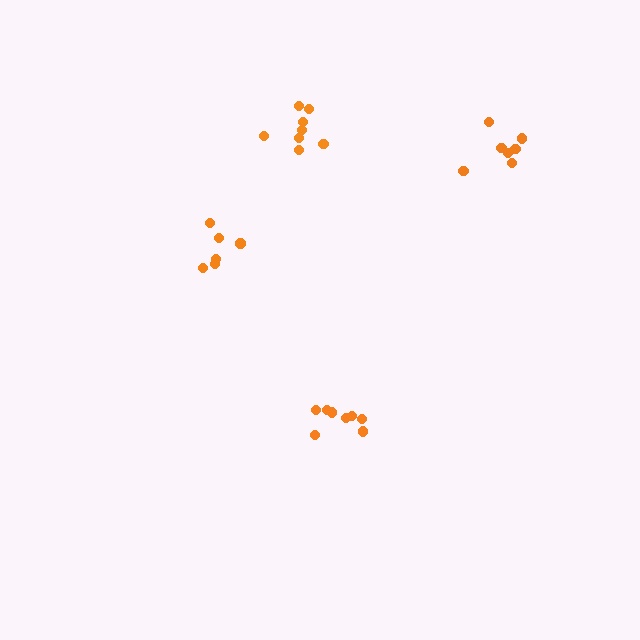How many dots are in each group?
Group 1: 6 dots, Group 2: 9 dots, Group 3: 8 dots, Group 4: 7 dots (30 total).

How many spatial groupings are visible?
There are 4 spatial groupings.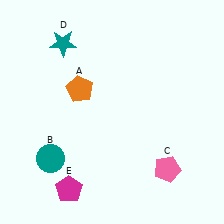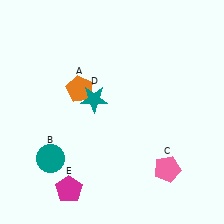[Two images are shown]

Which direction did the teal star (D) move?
The teal star (D) moved down.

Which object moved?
The teal star (D) moved down.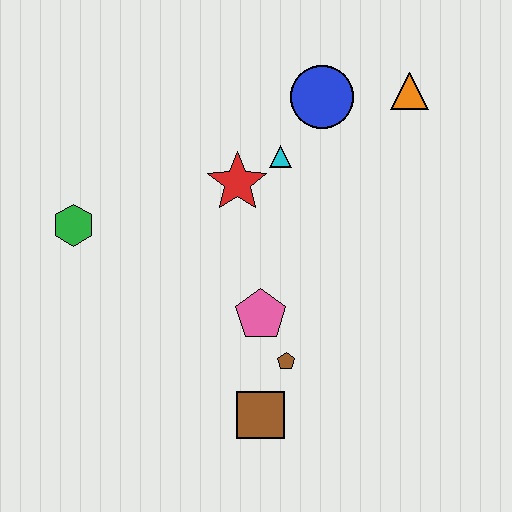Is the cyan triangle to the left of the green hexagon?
No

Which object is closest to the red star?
The cyan triangle is closest to the red star.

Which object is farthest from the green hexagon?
The orange triangle is farthest from the green hexagon.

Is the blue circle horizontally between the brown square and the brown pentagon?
No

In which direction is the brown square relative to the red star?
The brown square is below the red star.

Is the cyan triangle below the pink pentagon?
No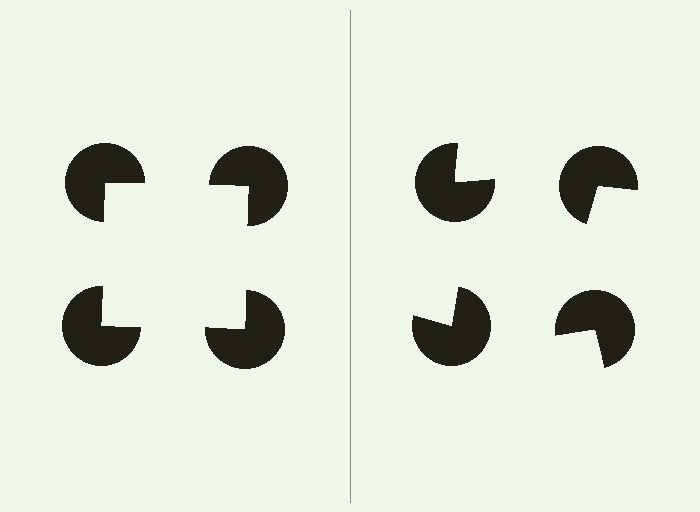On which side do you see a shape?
An illusory square appears on the left side. On the right side the wedge cuts are rotated, so no coherent shape forms.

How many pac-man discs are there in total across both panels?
8 — 4 on each side.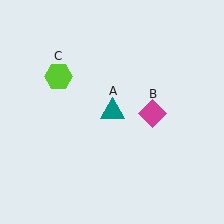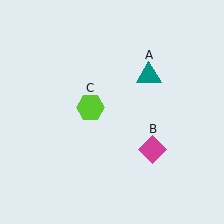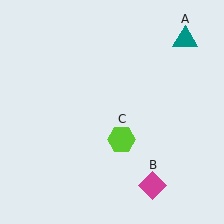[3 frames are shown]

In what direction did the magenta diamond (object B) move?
The magenta diamond (object B) moved down.